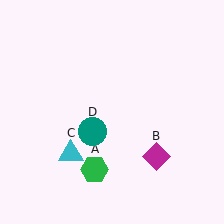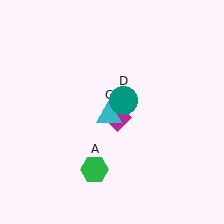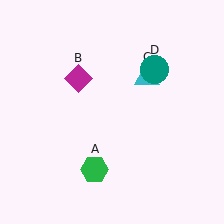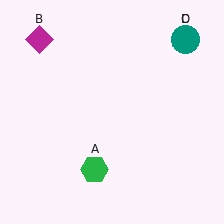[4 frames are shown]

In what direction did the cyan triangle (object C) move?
The cyan triangle (object C) moved up and to the right.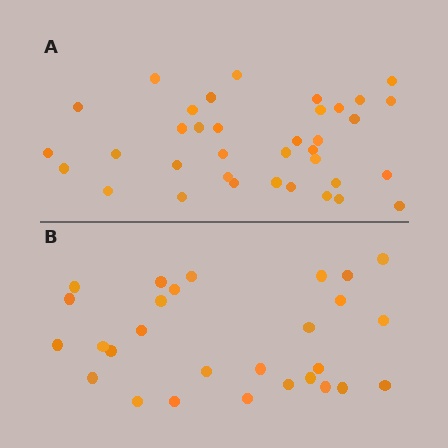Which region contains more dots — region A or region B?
Region A (the top region) has more dots.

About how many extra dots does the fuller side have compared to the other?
Region A has roughly 8 or so more dots than region B.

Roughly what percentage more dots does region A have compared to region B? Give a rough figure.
About 30% more.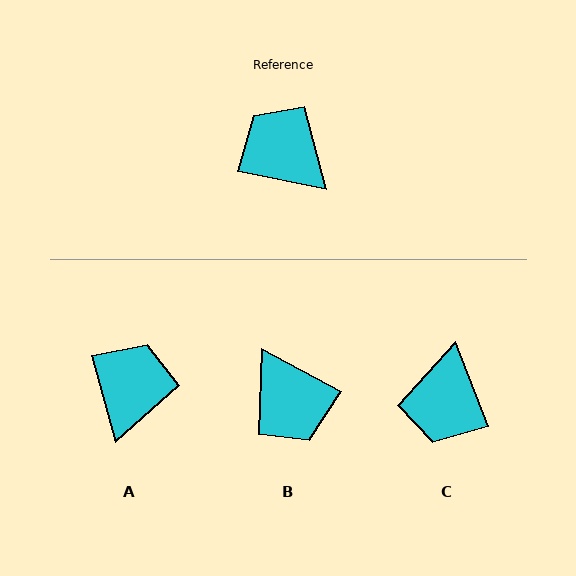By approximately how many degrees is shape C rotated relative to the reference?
Approximately 123 degrees counter-clockwise.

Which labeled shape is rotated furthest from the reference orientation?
B, about 163 degrees away.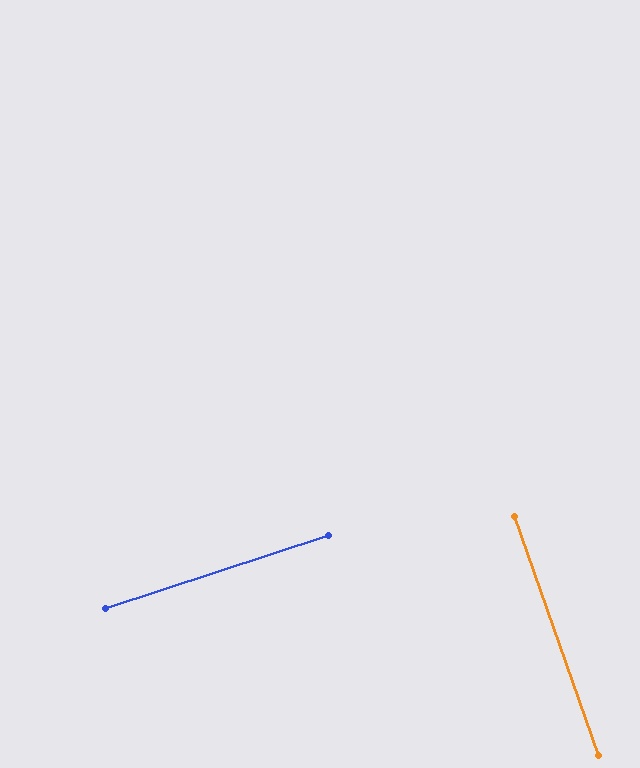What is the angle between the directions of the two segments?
Approximately 89 degrees.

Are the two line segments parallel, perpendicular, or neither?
Perpendicular — they meet at approximately 89°.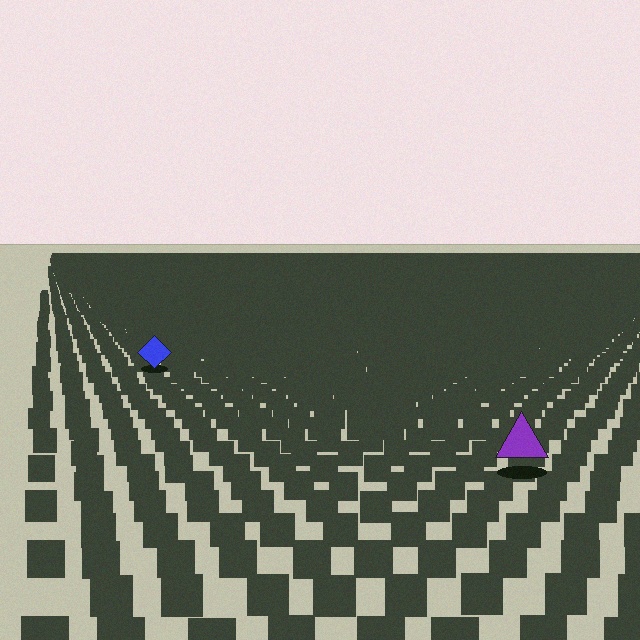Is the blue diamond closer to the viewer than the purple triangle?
No. The purple triangle is closer — you can tell from the texture gradient: the ground texture is coarser near it.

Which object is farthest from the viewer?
The blue diamond is farthest from the viewer. It appears smaller and the ground texture around it is denser.